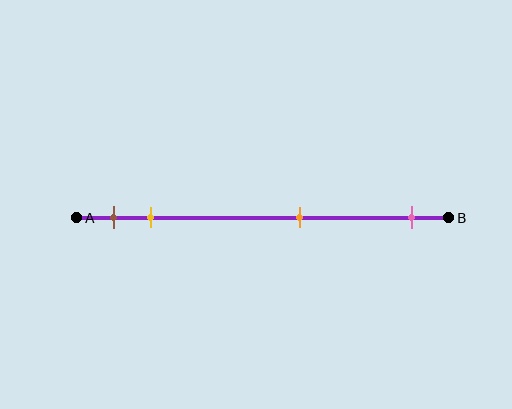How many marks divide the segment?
There are 4 marks dividing the segment.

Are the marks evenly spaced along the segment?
No, the marks are not evenly spaced.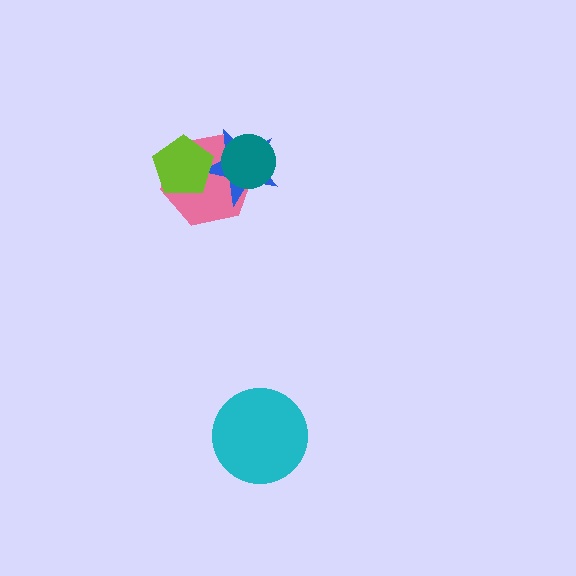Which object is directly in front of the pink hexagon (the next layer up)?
The blue star is directly in front of the pink hexagon.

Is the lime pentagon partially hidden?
No, no other shape covers it.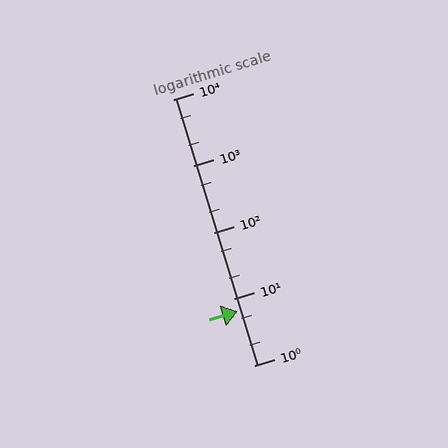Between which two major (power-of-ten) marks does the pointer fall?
The pointer is between 1 and 10.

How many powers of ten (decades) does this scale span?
The scale spans 4 decades, from 1 to 10000.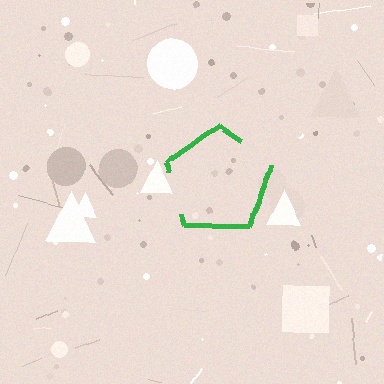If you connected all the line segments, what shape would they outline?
They would outline a pentagon.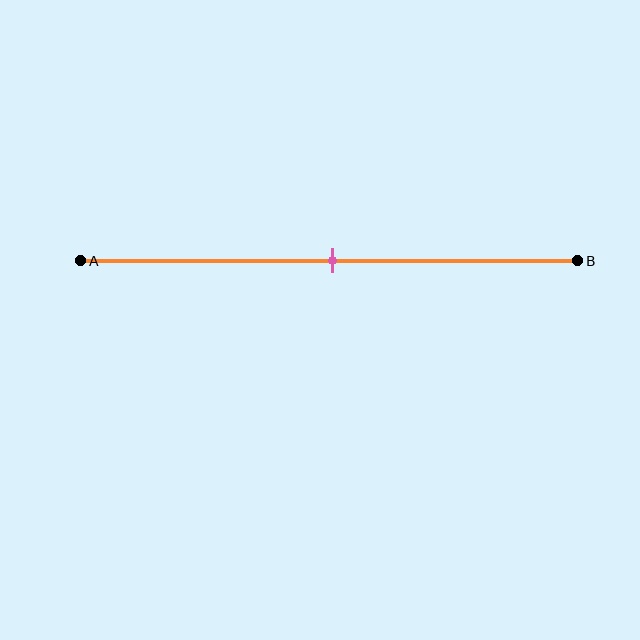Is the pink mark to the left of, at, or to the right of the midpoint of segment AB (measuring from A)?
The pink mark is approximately at the midpoint of segment AB.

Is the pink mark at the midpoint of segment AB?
Yes, the mark is approximately at the midpoint.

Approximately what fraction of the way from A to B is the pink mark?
The pink mark is approximately 50% of the way from A to B.